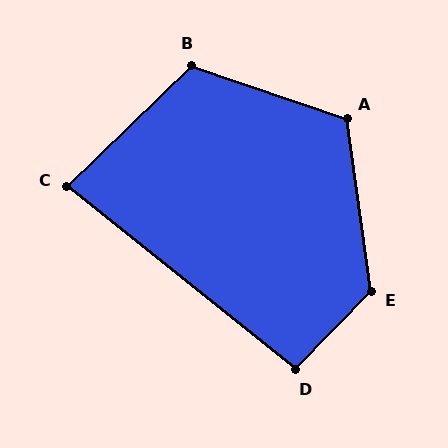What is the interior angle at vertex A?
Approximately 117 degrees (obtuse).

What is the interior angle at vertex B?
Approximately 117 degrees (obtuse).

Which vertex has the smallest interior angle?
C, at approximately 83 degrees.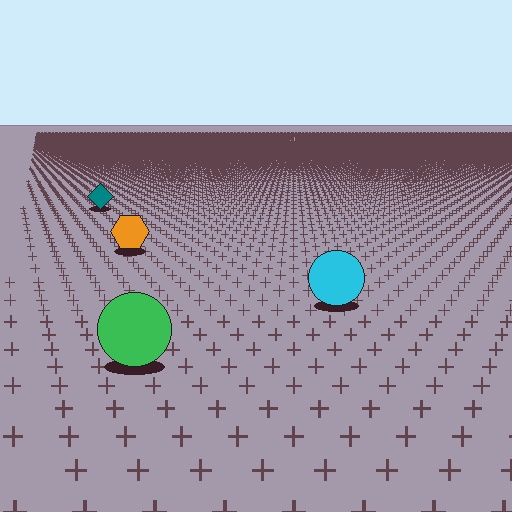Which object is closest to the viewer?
The green circle is closest. The texture marks near it are larger and more spread out.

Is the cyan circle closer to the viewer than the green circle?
No. The green circle is closer — you can tell from the texture gradient: the ground texture is coarser near it.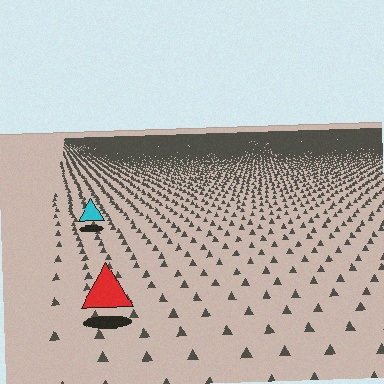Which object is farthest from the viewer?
The cyan triangle is farthest from the viewer. It appears smaller and the ground texture around it is denser.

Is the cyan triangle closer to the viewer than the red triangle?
No. The red triangle is closer — you can tell from the texture gradient: the ground texture is coarser near it.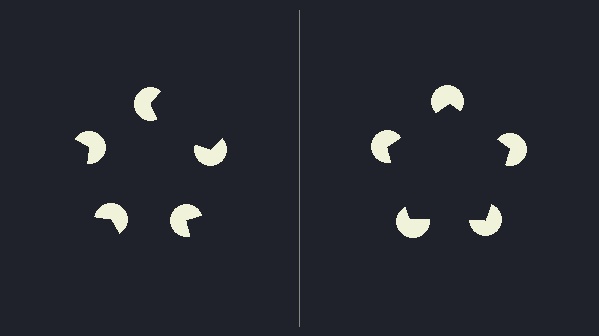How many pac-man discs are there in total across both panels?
10 — 5 on each side.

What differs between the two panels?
The pac-man discs are positioned identically on both sides; only the wedge orientations differ. On the right they align to a pentagon; on the left they are misaligned.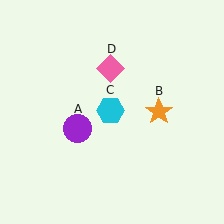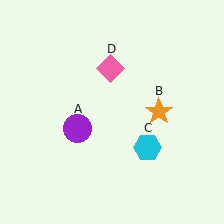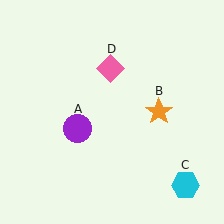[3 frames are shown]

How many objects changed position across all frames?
1 object changed position: cyan hexagon (object C).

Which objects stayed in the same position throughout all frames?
Purple circle (object A) and orange star (object B) and pink diamond (object D) remained stationary.